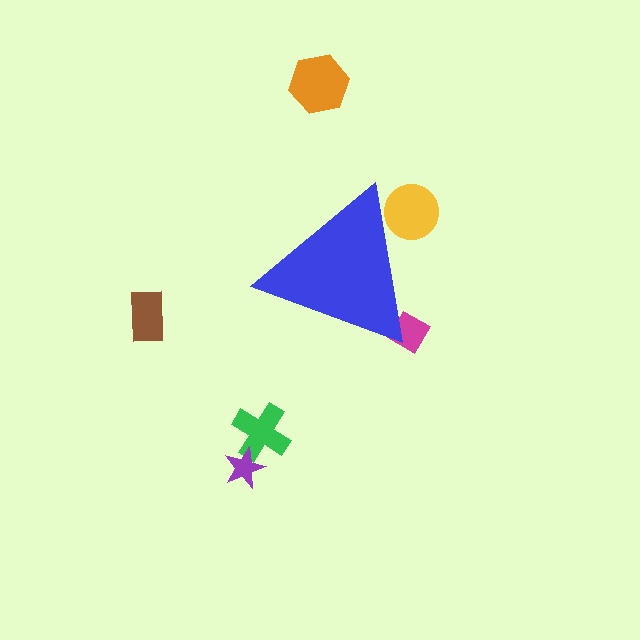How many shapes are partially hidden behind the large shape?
2 shapes are partially hidden.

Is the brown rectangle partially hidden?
No, the brown rectangle is fully visible.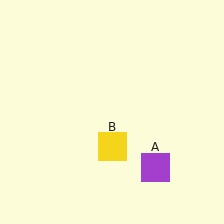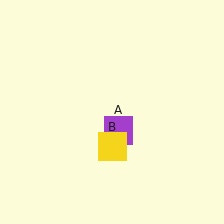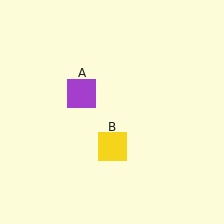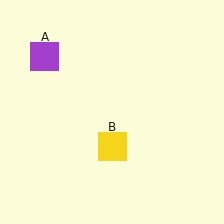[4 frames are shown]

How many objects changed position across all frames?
1 object changed position: purple square (object A).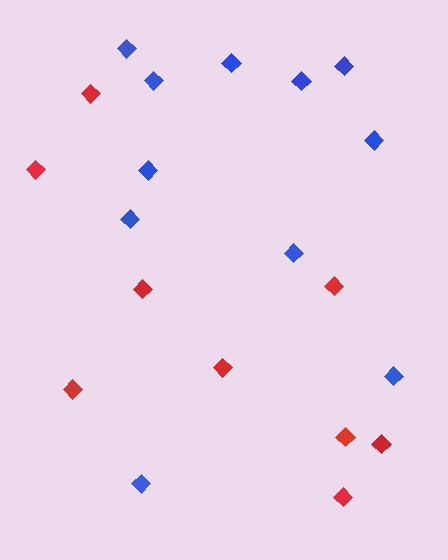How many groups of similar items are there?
There are 2 groups: one group of blue diamonds (11) and one group of red diamonds (9).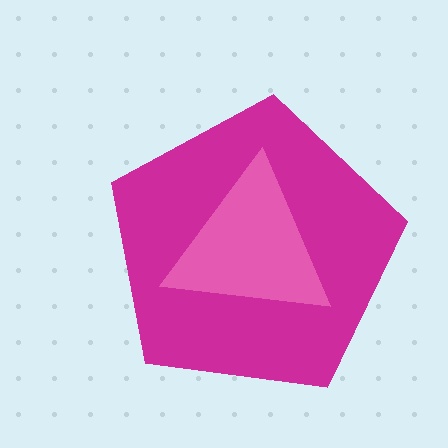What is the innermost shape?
The pink triangle.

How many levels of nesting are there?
2.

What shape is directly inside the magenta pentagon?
The pink triangle.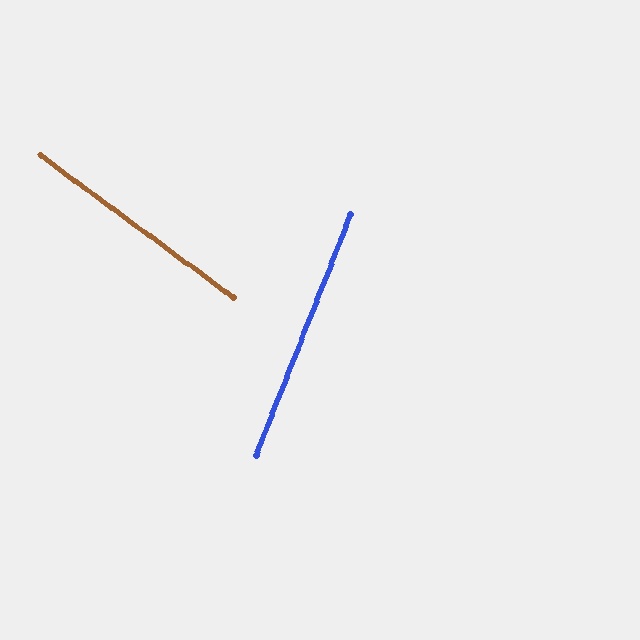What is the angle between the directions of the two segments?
Approximately 75 degrees.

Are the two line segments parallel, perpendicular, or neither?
Neither parallel nor perpendicular — they differ by about 75°.